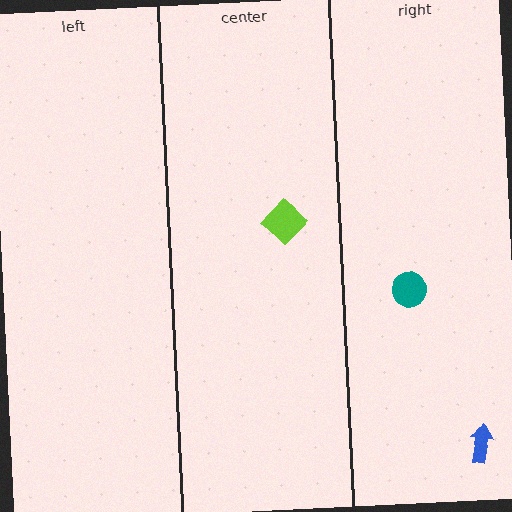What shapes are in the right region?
The teal circle, the blue arrow.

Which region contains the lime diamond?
The center region.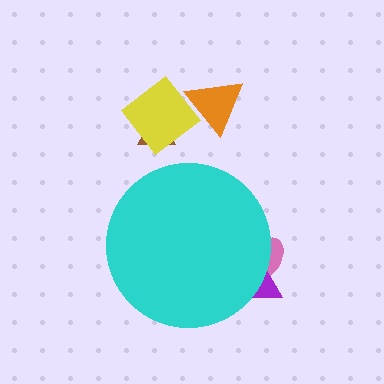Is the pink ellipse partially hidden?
Yes, the pink ellipse is partially hidden behind the cyan circle.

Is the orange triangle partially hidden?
No, the orange triangle is fully visible.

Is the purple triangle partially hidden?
Yes, the purple triangle is partially hidden behind the cyan circle.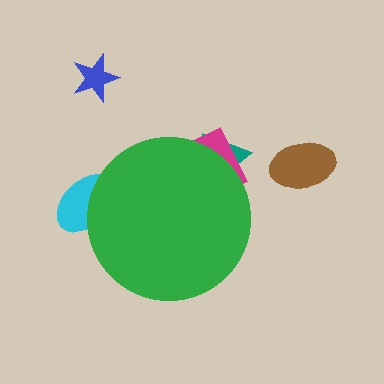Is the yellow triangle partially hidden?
Yes, the yellow triangle is partially hidden behind the green circle.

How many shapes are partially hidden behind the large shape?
4 shapes are partially hidden.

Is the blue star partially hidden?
No, the blue star is fully visible.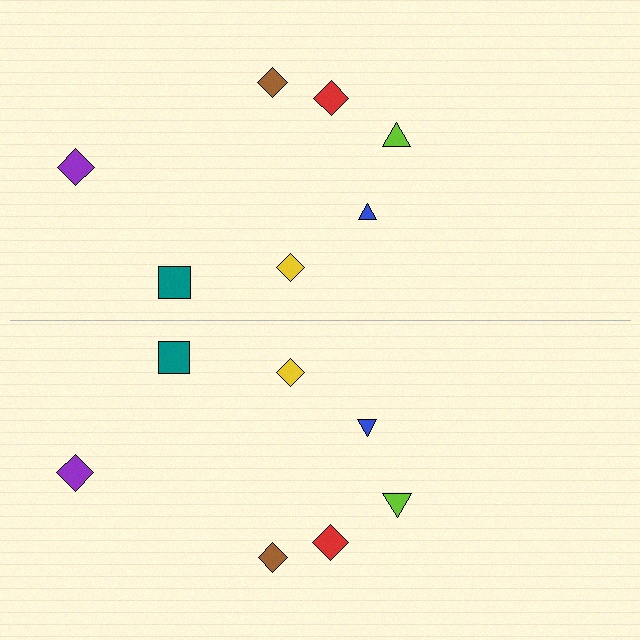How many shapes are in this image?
There are 14 shapes in this image.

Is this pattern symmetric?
Yes, this pattern has bilateral (reflection) symmetry.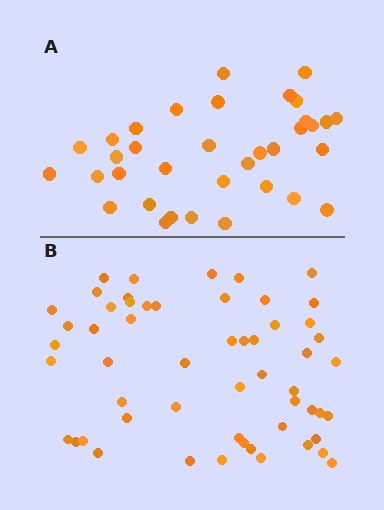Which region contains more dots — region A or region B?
Region B (the bottom region) has more dots.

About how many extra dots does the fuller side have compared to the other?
Region B has approximately 20 more dots than region A.